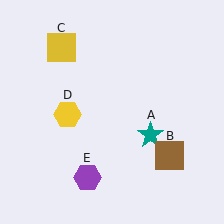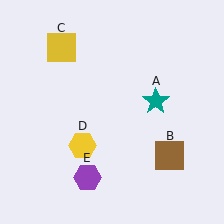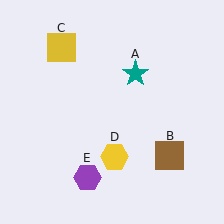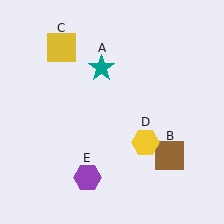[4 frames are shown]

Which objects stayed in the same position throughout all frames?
Brown square (object B) and yellow square (object C) and purple hexagon (object E) remained stationary.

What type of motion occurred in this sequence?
The teal star (object A), yellow hexagon (object D) rotated counterclockwise around the center of the scene.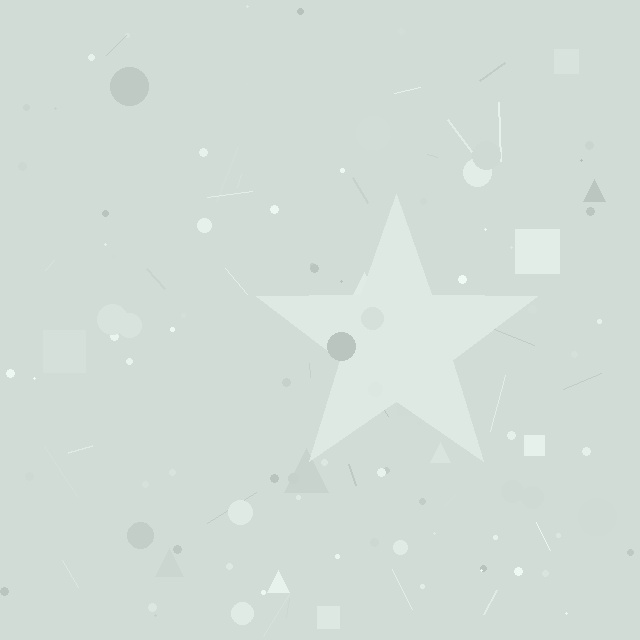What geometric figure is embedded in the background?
A star is embedded in the background.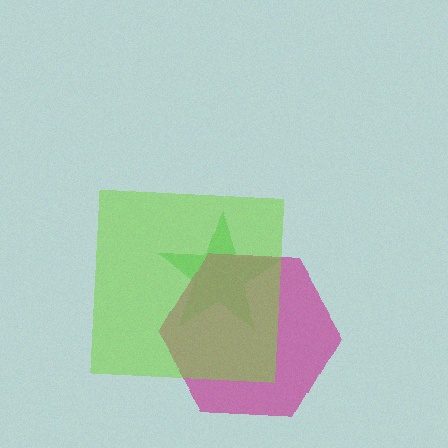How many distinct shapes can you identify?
There are 3 distinct shapes: a green star, a magenta hexagon, a lime square.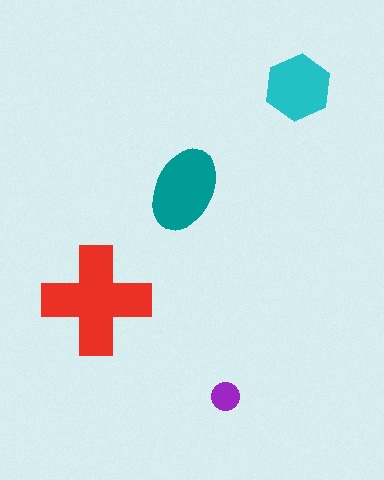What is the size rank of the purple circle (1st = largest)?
4th.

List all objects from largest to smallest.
The red cross, the teal ellipse, the cyan hexagon, the purple circle.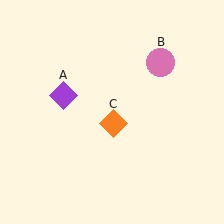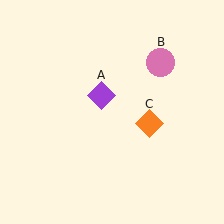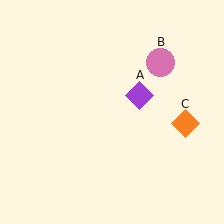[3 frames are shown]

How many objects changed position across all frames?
2 objects changed position: purple diamond (object A), orange diamond (object C).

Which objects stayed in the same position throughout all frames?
Pink circle (object B) remained stationary.